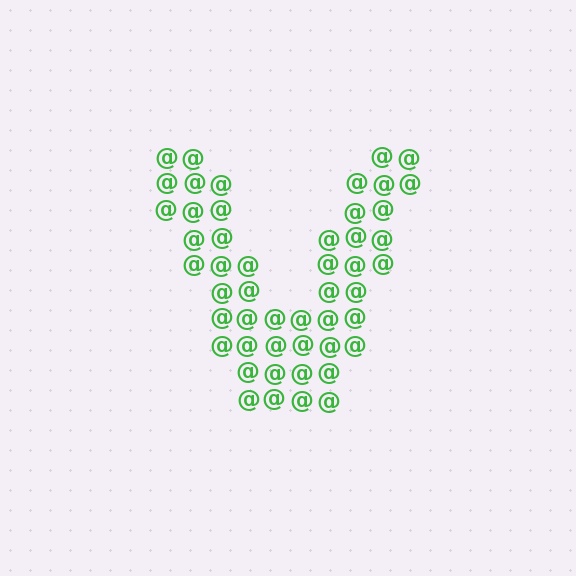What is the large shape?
The large shape is the letter V.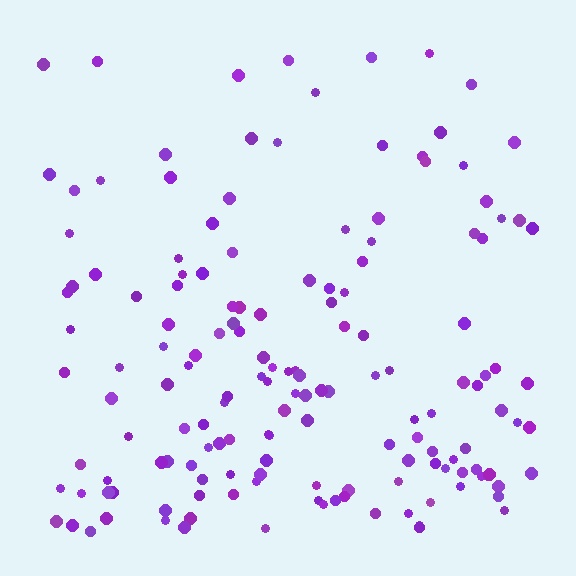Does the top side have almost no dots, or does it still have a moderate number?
Still a moderate number, just noticeably fewer than the bottom.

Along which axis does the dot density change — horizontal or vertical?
Vertical.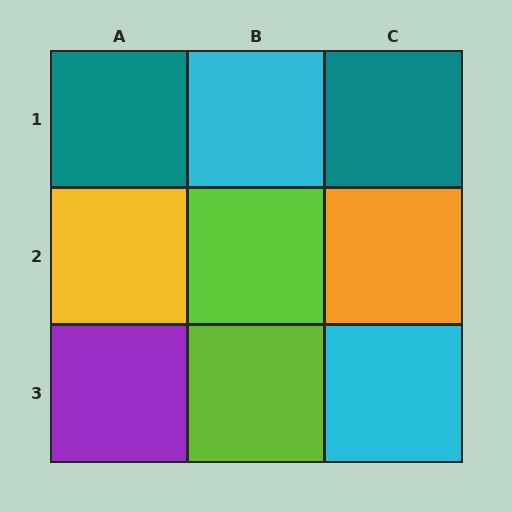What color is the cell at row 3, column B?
Lime.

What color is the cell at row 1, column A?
Teal.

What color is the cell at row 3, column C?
Cyan.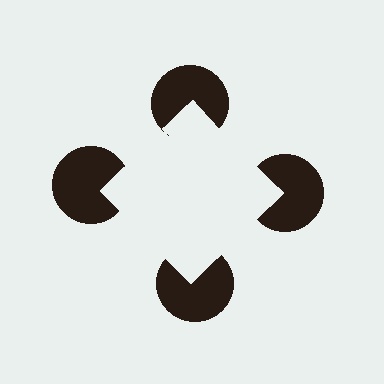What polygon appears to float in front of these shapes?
An illusory square — its edges are inferred from the aligned wedge cuts in the pac-man discs, not physically drawn.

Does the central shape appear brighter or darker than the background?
It typically appears slightly brighter than the background, even though no actual brightness change is drawn.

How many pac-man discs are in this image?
There are 4 — one at each vertex of the illusory square.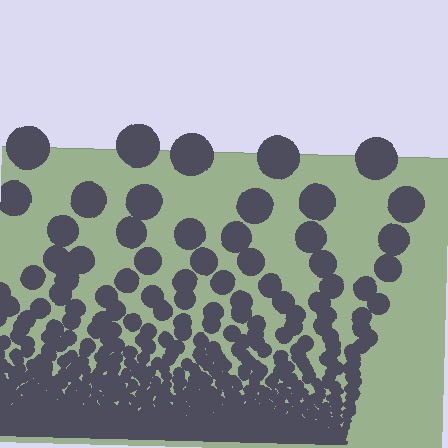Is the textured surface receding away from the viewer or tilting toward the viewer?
The surface appears to tilt toward the viewer. Texture elements get larger and sparser toward the top.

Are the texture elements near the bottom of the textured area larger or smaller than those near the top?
Smaller. The gradient is inverted — elements near the bottom are smaller and denser.